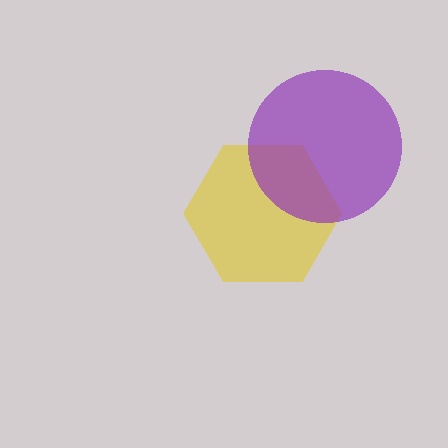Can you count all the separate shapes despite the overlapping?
Yes, there are 2 separate shapes.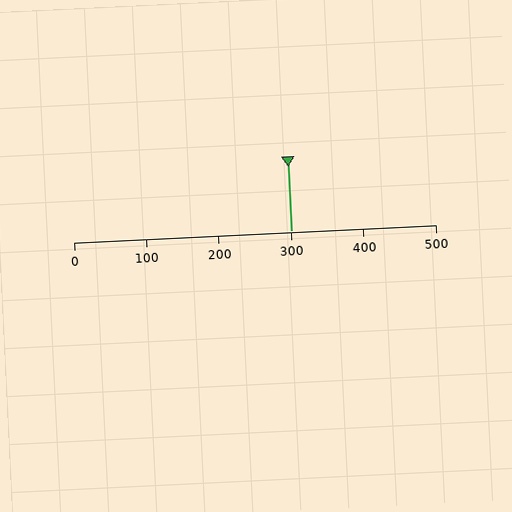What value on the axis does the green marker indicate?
The marker indicates approximately 300.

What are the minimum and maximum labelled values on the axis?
The axis runs from 0 to 500.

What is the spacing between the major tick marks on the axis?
The major ticks are spaced 100 apart.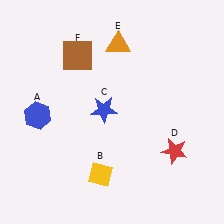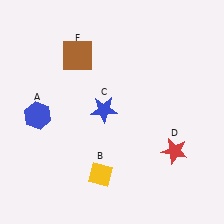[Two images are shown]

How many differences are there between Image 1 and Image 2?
There is 1 difference between the two images.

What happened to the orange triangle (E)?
The orange triangle (E) was removed in Image 2. It was in the top-right area of Image 1.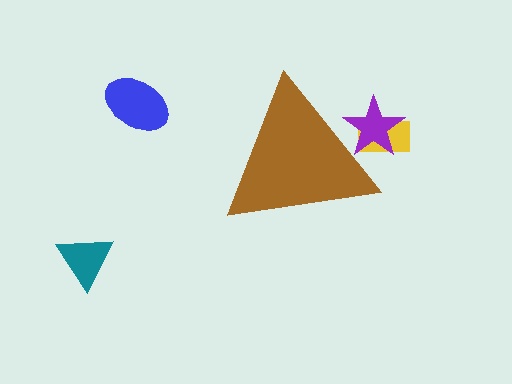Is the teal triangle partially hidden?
No, the teal triangle is fully visible.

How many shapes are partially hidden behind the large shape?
2 shapes are partially hidden.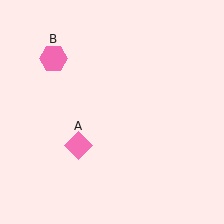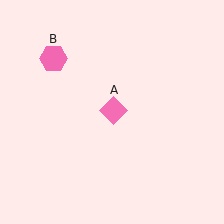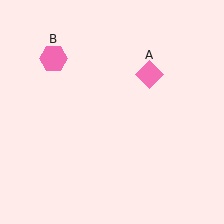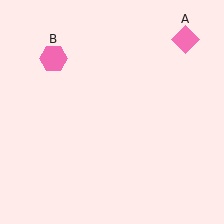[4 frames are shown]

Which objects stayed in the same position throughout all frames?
Pink hexagon (object B) remained stationary.